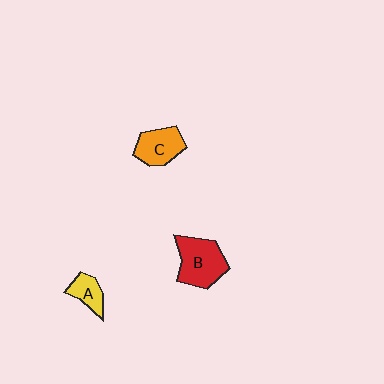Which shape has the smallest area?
Shape A (yellow).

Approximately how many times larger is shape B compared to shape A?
Approximately 2.1 times.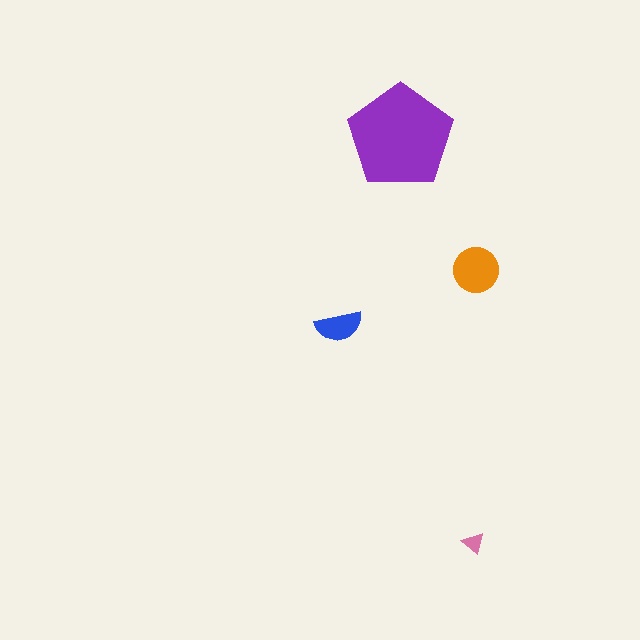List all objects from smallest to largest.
The pink triangle, the blue semicircle, the orange circle, the purple pentagon.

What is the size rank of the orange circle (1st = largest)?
2nd.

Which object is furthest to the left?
The blue semicircle is leftmost.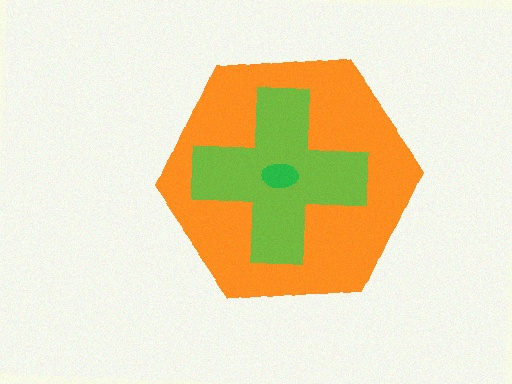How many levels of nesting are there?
3.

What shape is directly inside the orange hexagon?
The lime cross.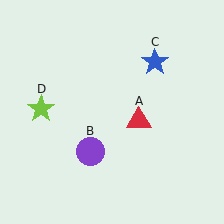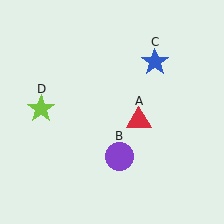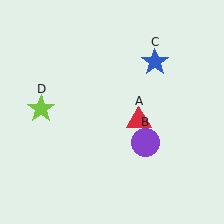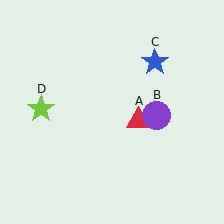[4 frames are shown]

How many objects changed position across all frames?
1 object changed position: purple circle (object B).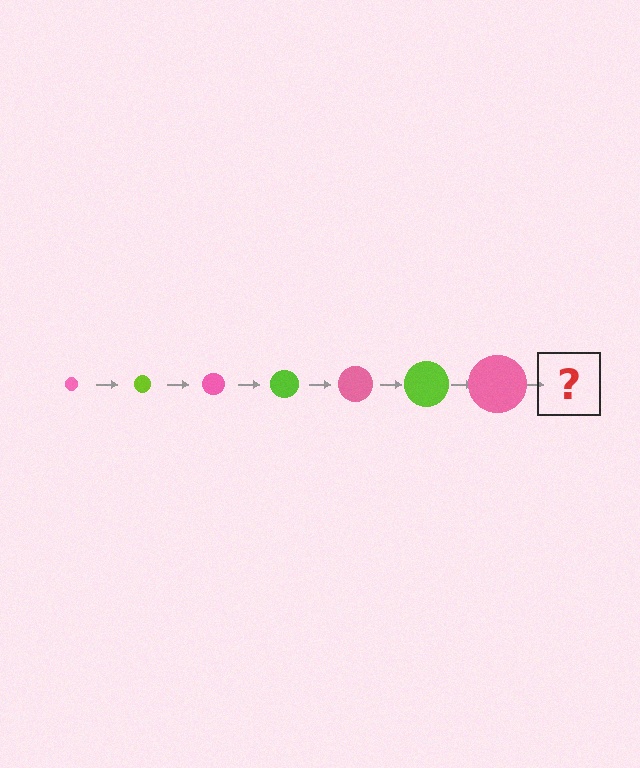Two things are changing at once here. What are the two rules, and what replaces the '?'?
The two rules are that the circle grows larger each step and the color cycles through pink and lime. The '?' should be a lime circle, larger than the previous one.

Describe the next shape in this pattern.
It should be a lime circle, larger than the previous one.